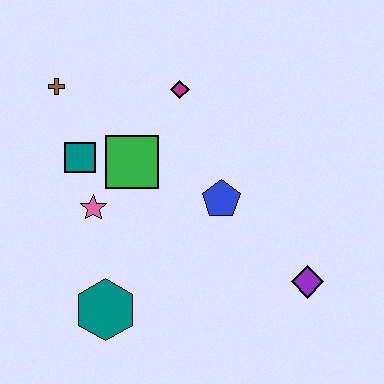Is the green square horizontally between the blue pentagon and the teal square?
Yes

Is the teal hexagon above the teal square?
No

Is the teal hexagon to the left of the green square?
Yes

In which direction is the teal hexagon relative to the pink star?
The teal hexagon is below the pink star.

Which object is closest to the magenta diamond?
The green square is closest to the magenta diamond.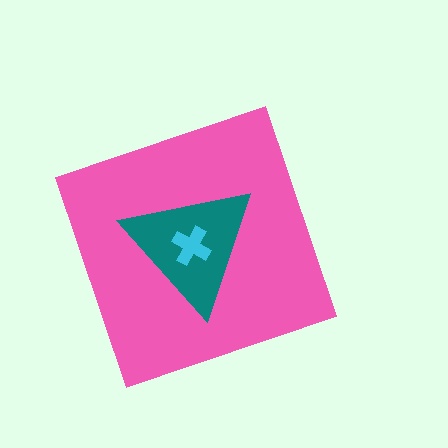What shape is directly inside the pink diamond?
The teal triangle.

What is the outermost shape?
The pink diamond.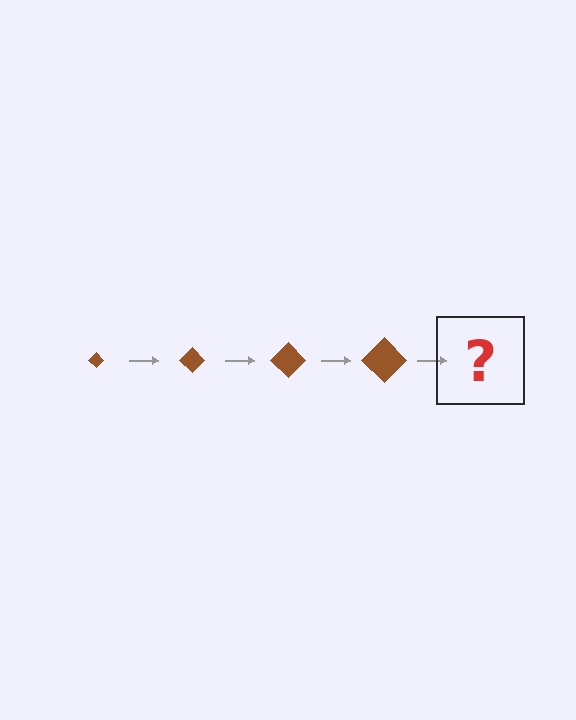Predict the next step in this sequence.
The next step is a brown diamond, larger than the previous one.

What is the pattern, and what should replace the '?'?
The pattern is that the diamond gets progressively larger each step. The '?' should be a brown diamond, larger than the previous one.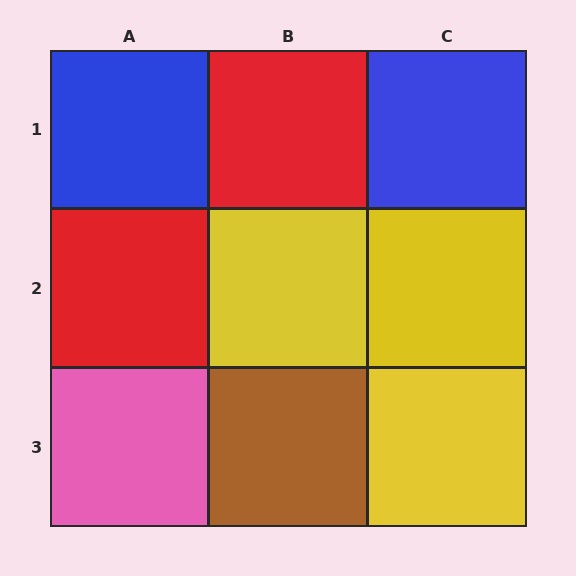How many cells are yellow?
3 cells are yellow.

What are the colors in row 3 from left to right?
Pink, brown, yellow.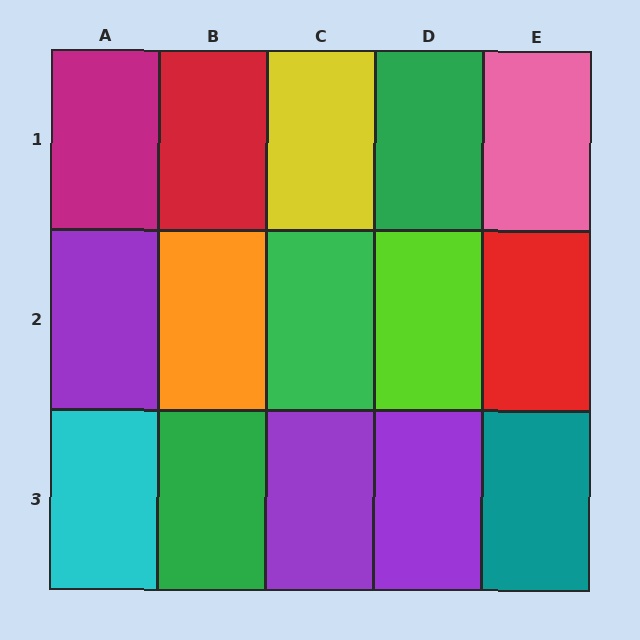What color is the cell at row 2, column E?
Red.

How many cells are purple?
3 cells are purple.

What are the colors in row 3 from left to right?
Cyan, green, purple, purple, teal.